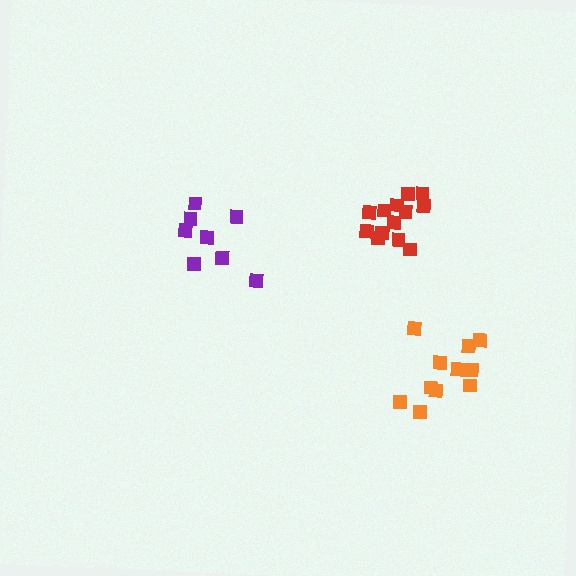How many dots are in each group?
Group 1: 8 dots, Group 2: 11 dots, Group 3: 14 dots (33 total).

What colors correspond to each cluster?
The clusters are colored: purple, orange, red.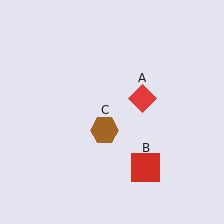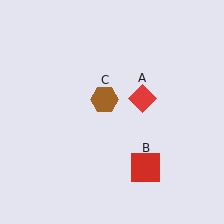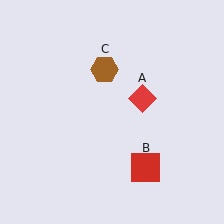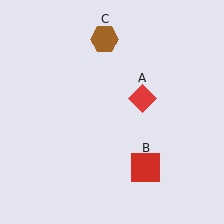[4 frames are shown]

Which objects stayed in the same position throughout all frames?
Red diamond (object A) and red square (object B) remained stationary.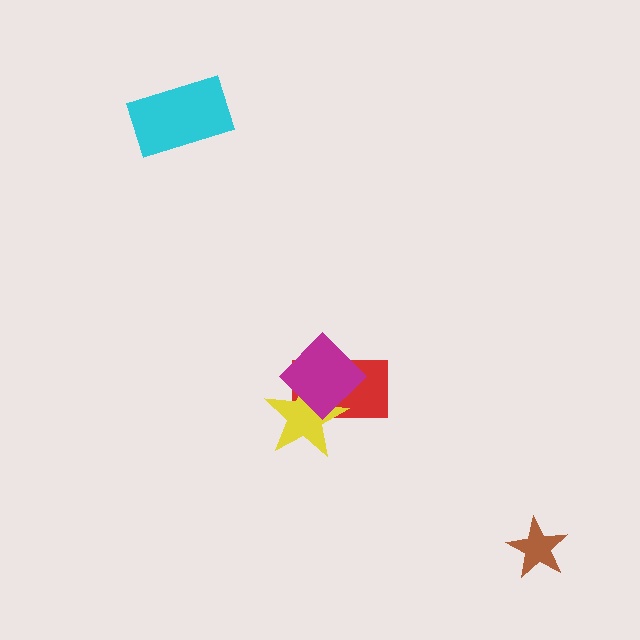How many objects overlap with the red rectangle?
2 objects overlap with the red rectangle.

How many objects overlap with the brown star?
0 objects overlap with the brown star.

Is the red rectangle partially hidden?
Yes, it is partially covered by another shape.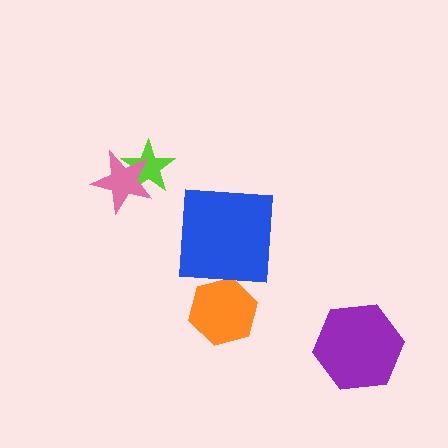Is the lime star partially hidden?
Yes, it is partially covered by another shape.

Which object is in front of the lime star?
The pink star is in front of the lime star.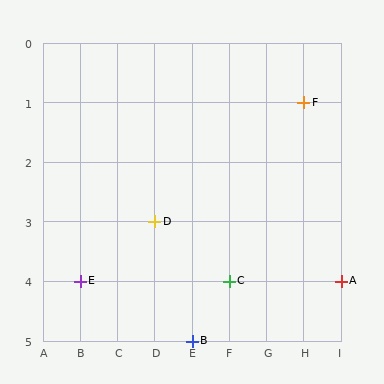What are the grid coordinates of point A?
Point A is at grid coordinates (I, 4).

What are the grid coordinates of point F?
Point F is at grid coordinates (H, 1).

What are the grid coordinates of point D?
Point D is at grid coordinates (D, 3).